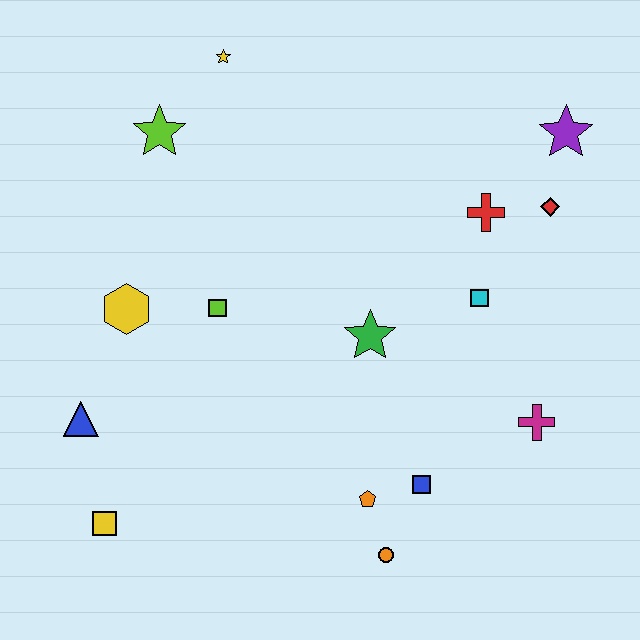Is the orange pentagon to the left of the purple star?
Yes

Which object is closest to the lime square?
The yellow hexagon is closest to the lime square.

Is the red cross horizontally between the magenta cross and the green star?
Yes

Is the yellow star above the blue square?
Yes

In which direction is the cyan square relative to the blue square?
The cyan square is above the blue square.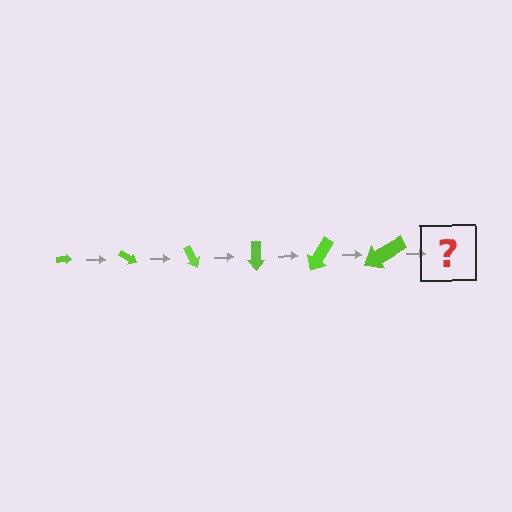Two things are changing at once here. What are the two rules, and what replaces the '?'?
The two rules are that the arrow grows larger each step and it rotates 30 degrees each step. The '?' should be an arrow, larger than the previous one and rotated 180 degrees from the start.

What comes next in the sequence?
The next element should be an arrow, larger than the previous one and rotated 180 degrees from the start.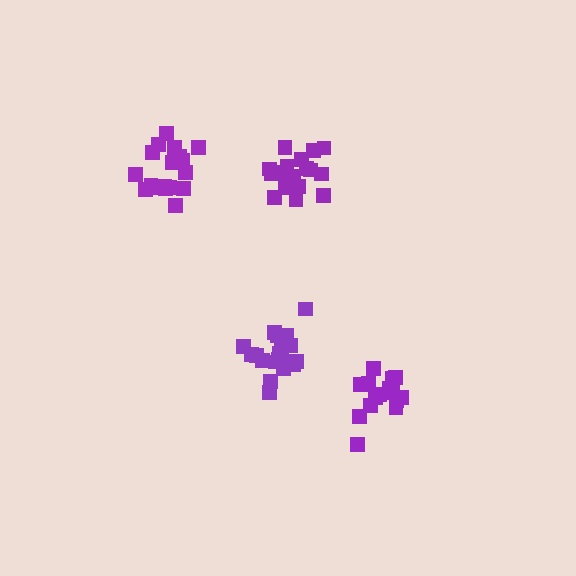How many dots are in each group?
Group 1: 19 dots, Group 2: 15 dots, Group 3: 19 dots, Group 4: 20 dots (73 total).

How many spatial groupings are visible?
There are 4 spatial groupings.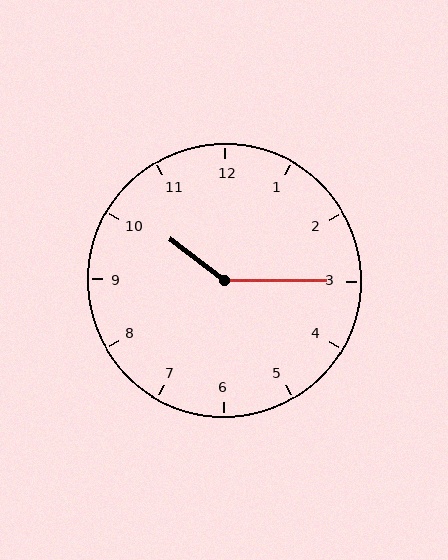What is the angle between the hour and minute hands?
Approximately 142 degrees.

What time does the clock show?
10:15.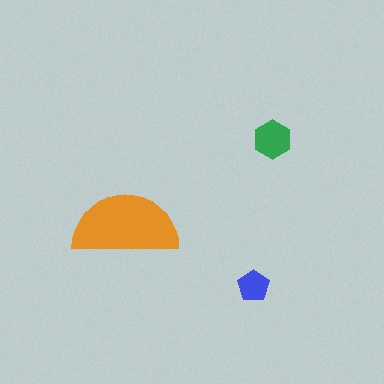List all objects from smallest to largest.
The blue pentagon, the green hexagon, the orange semicircle.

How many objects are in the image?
There are 3 objects in the image.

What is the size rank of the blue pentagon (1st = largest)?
3rd.